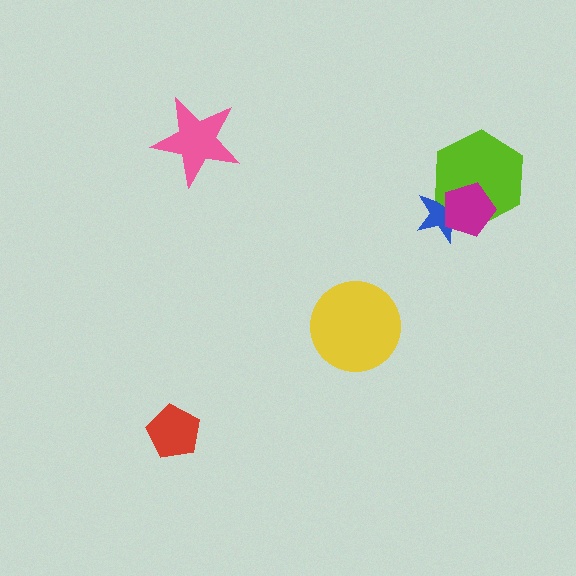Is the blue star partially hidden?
Yes, it is partially covered by another shape.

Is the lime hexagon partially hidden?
Yes, it is partially covered by another shape.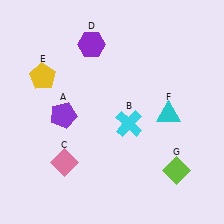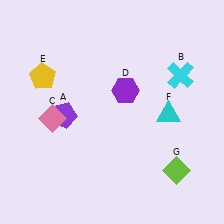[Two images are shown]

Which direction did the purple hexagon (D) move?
The purple hexagon (D) moved down.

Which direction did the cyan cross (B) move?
The cyan cross (B) moved right.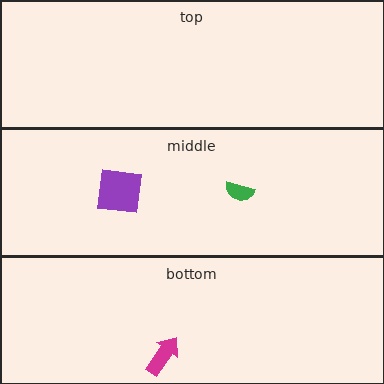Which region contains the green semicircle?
The middle region.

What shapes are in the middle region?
The purple square, the green semicircle.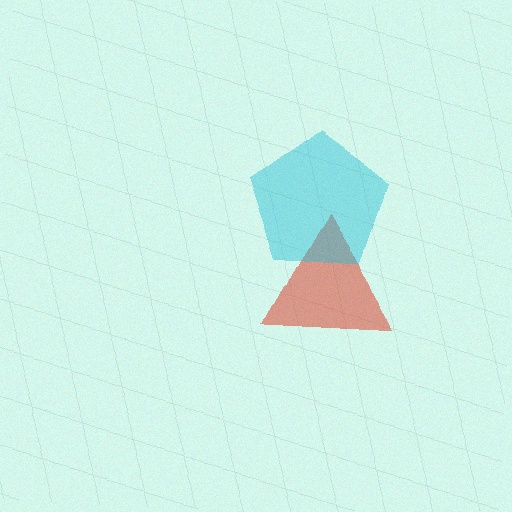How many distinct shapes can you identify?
There are 2 distinct shapes: a red triangle, a cyan pentagon.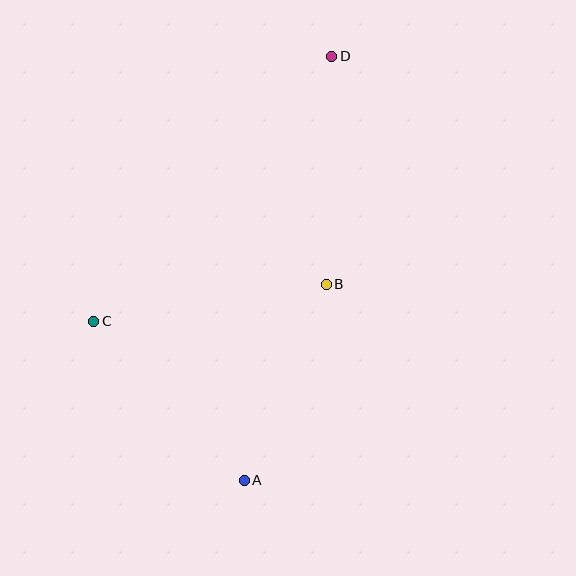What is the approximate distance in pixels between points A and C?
The distance between A and C is approximately 219 pixels.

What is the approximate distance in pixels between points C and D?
The distance between C and D is approximately 356 pixels.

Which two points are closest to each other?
Points A and B are closest to each other.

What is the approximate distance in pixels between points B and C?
The distance between B and C is approximately 235 pixels.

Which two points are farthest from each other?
Points A and D are farthest from each other.